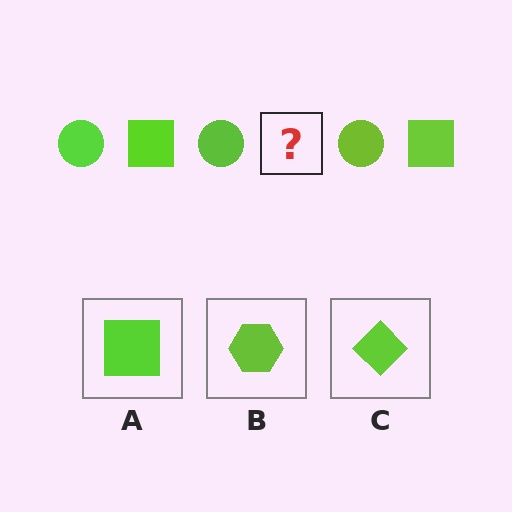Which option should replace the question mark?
Option A.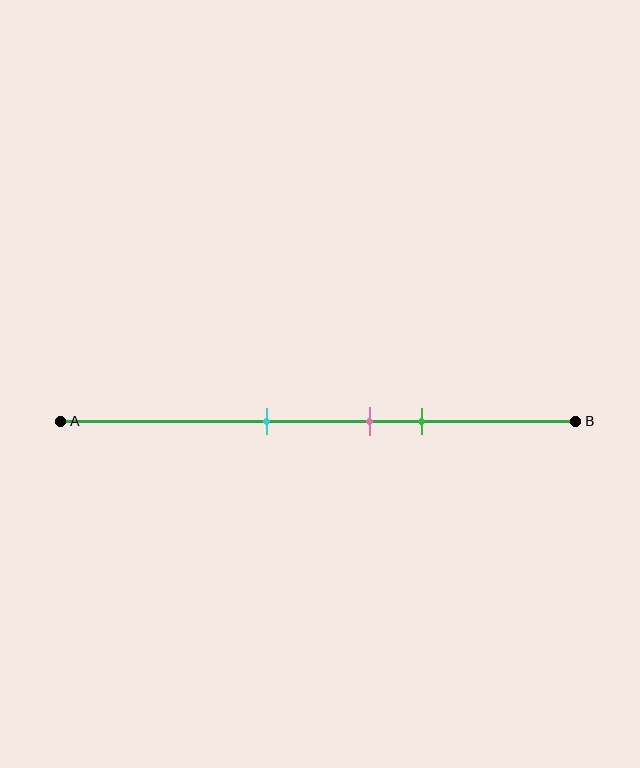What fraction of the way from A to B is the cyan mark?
The cyan mark is approximately 40% (0.4) of the way from A to B.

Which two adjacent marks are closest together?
The pink and green marks are the closest adjacent pair.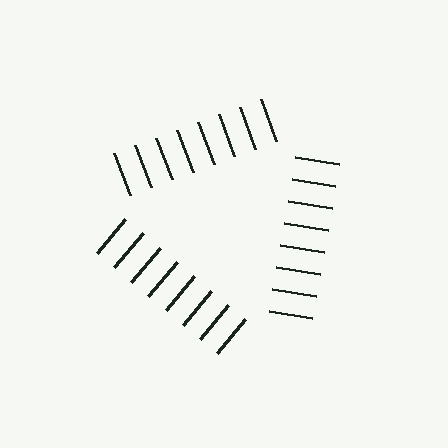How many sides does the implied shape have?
3 sides — the line-ends trace a triangle.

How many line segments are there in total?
24 — 8 along each of the 3 edges.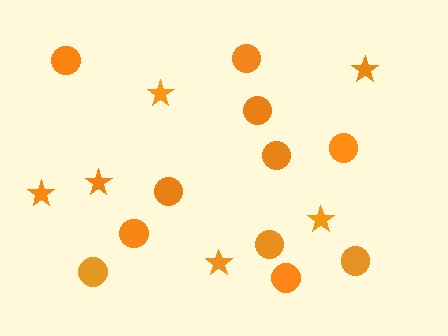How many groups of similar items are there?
There are 2 groups: one group of circles (11) and one group of stars (6).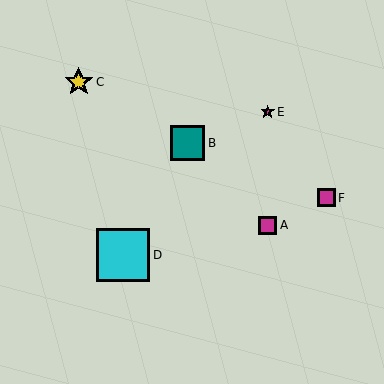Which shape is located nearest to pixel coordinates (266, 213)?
The magenta square (labeled A) at (268, 225) is nearest to that location.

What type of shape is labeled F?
Shape F is a magenta square.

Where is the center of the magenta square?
The center of the magenta square is at (268, 225).